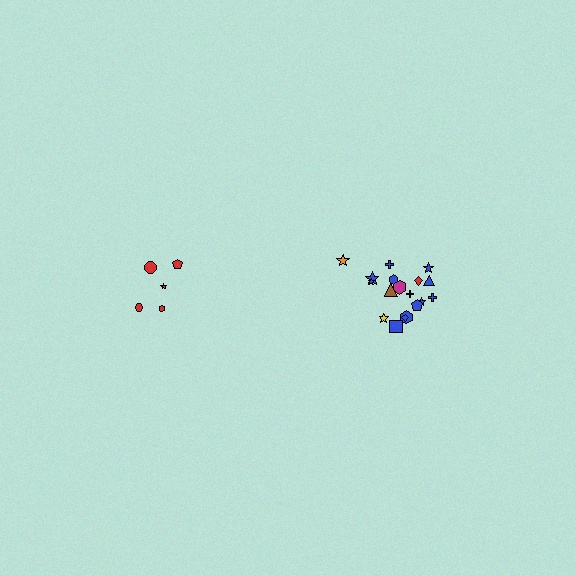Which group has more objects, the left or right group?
The right group.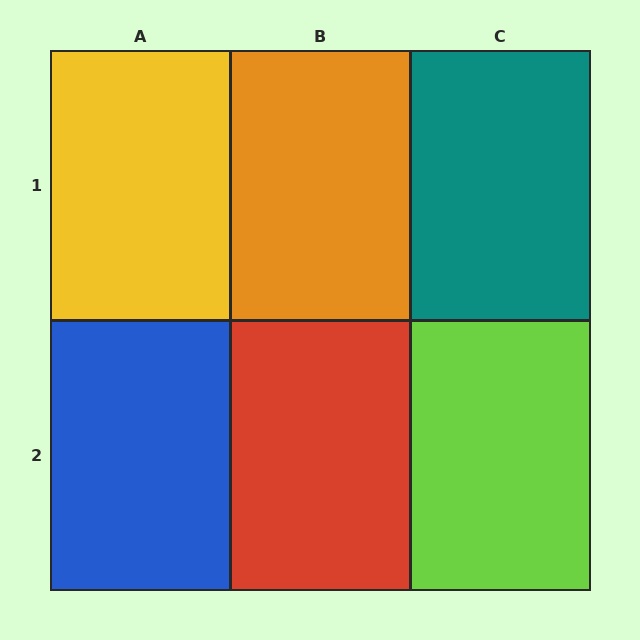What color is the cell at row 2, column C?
Lime.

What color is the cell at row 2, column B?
Red.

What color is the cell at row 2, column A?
Blue.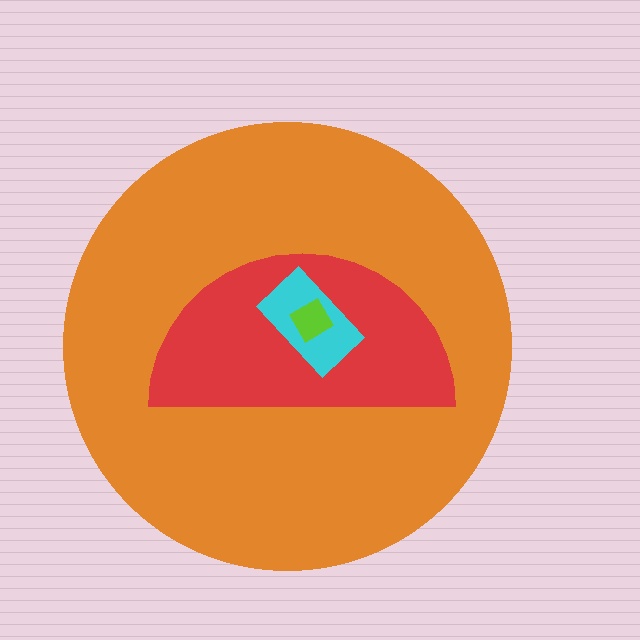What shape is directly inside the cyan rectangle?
The lime diamond.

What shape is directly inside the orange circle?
The red semicircle.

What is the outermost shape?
The orange circle.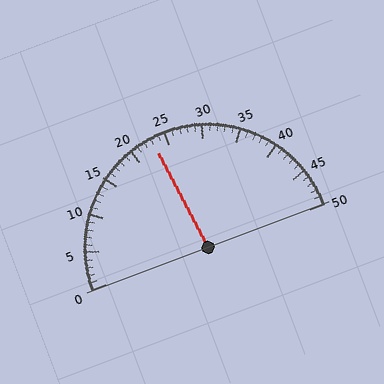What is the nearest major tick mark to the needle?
The nearest major tick mark is 25.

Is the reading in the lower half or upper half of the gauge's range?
The reading is in the lower half of the range (0 to 50).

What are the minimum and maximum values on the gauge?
The gauge ranges from 0 to 50.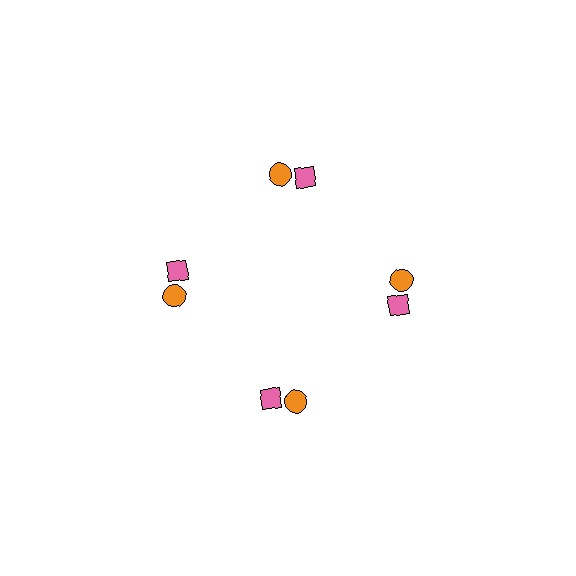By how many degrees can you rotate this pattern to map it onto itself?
The pattern maps onto itself every 90 degrees of rotation.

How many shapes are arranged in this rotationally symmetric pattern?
There are 8 shapes, arranged in 4 groups of 2.